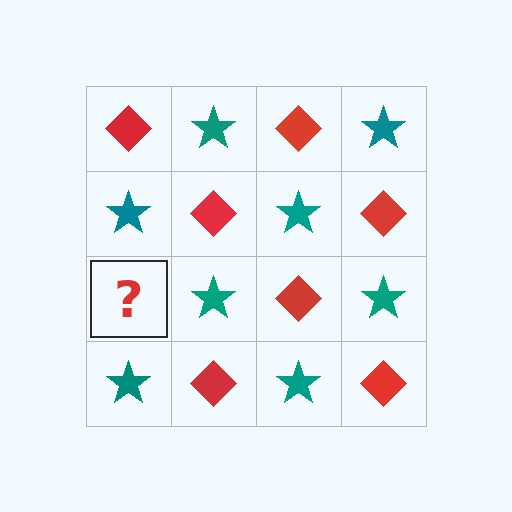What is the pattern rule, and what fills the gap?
The rule is that it alternates red diamond and teal star in a checkerboard pattern. The gap should be filled with a red diamond.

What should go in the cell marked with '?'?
The missing cell should contain a red diamond.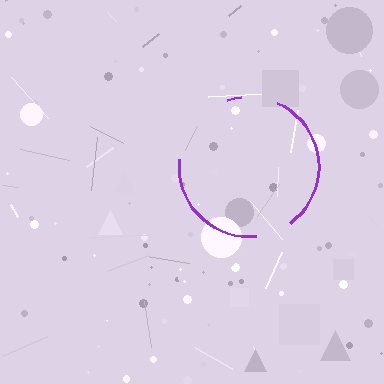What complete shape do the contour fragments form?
The contour fragments form a circle.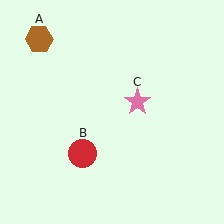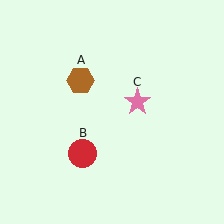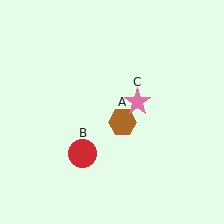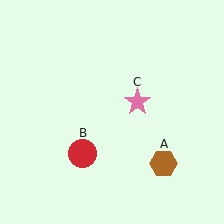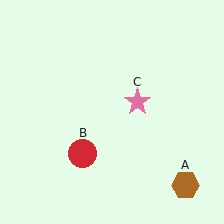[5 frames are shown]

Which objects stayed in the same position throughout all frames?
Red circle (object B) and pink star (object C) remained stationary.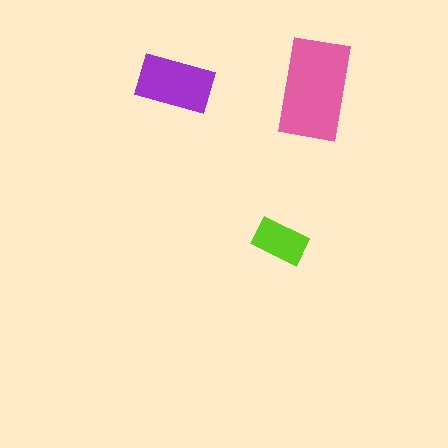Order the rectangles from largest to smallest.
the pink one, the purple one, the lime one.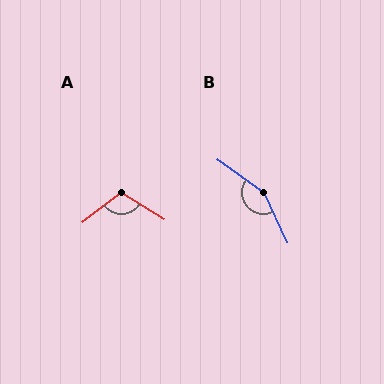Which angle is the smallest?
A, at approximately 111 degrees.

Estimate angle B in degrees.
Approximately 149 degrees.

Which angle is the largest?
B, at approximately 149 degrees.